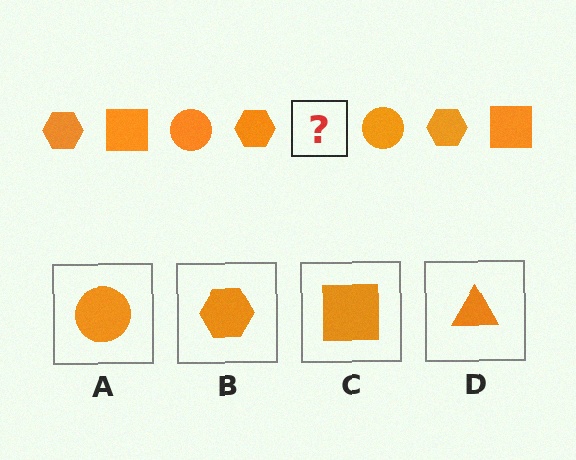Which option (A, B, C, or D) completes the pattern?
C.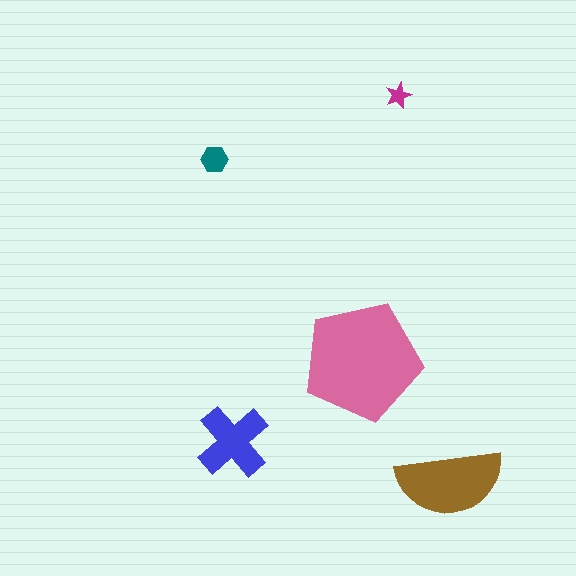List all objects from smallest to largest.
The magenta star, the teal hexagon, the blue cross, the brown semicircle, the pink pentagon.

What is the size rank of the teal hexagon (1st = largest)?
4th.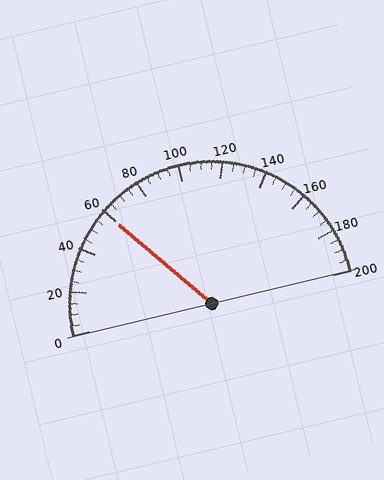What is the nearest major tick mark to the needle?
The nearest major tick mark is 60.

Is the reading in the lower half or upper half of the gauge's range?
The reading is in the lower half of the range (0 to 200).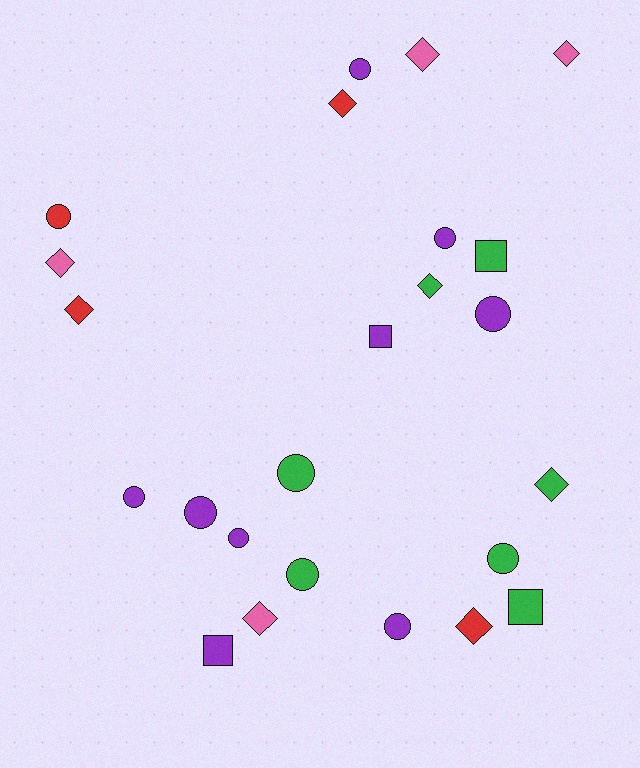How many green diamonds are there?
There are 2 green diamonds.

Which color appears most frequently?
Purple, with 9 objects.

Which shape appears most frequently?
Circle, with 11 objects.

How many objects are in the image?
There are 24 objects.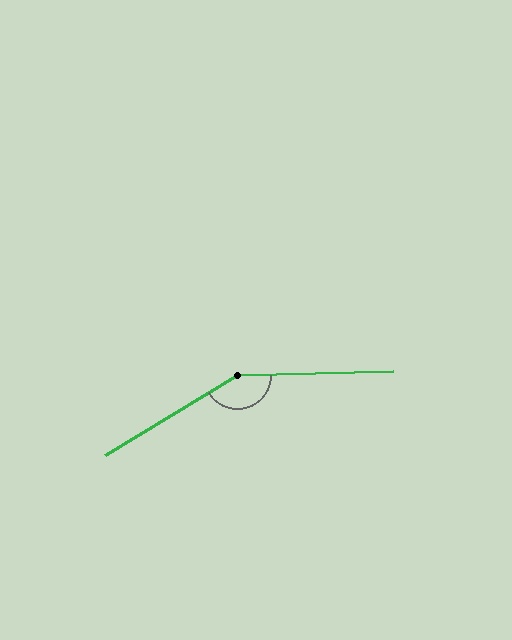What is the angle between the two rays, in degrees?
Approximately 150 degrees.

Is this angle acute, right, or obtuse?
It is obtuse.